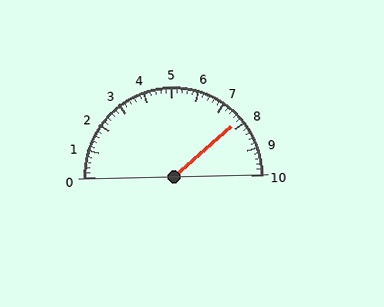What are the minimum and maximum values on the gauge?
The gauge ranges from 0 to 10.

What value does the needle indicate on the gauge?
The needle indicates approximately 7.8.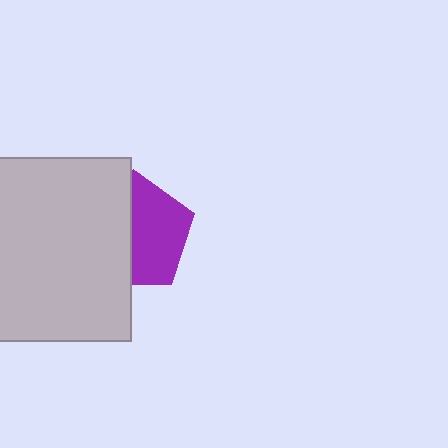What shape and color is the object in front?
The object in front is a light gray square.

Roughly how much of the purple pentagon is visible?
About half of it is visible (roughly 52%).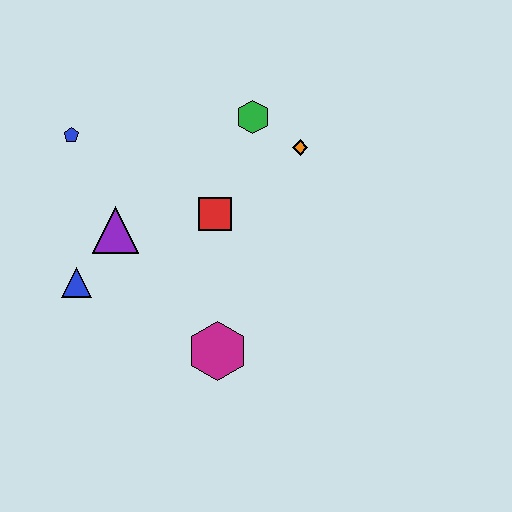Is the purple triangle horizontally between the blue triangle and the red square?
Yes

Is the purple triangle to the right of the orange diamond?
No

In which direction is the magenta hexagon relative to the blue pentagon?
The magenta hexagon is below the blue pentagon.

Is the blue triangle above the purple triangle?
No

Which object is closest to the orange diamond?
The green hexagon is closest to the orange diamond.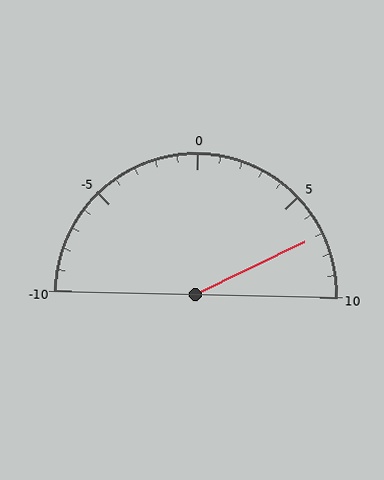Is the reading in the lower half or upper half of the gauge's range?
The reading is in the upper half of the range (-10 to 10).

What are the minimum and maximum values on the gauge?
The gauge ranges from -10 to 10.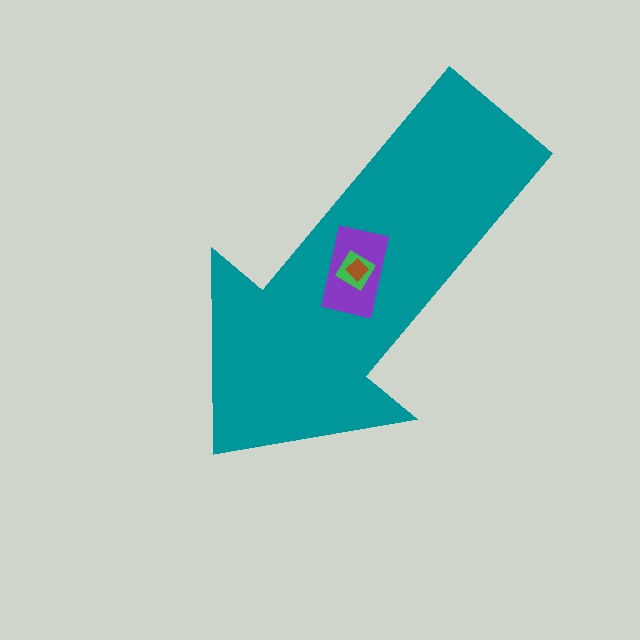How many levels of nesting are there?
4.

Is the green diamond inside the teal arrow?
Yes.